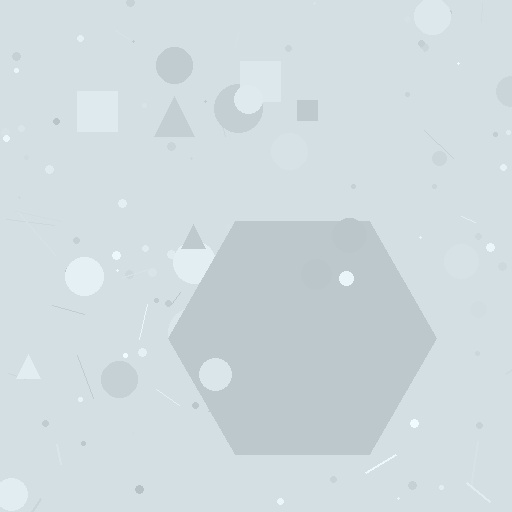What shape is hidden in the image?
A hexagon is hidden in the image.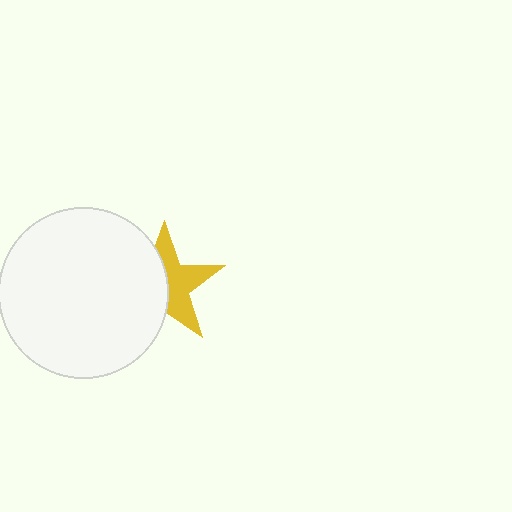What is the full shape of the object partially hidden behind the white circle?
The partially hidden object is a yellow star.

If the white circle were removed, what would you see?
You would see the complete yellow star.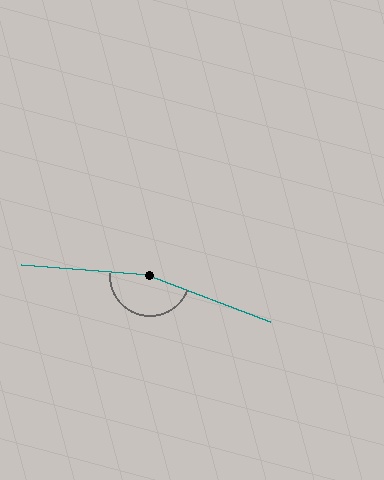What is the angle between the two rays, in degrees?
Approximately 164 degrees.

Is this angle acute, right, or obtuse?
It is obtuse.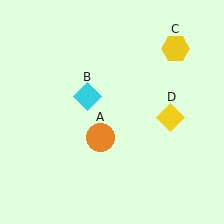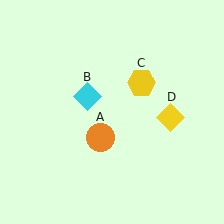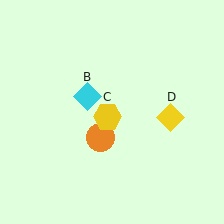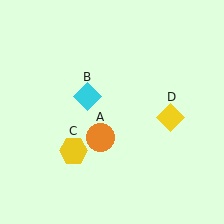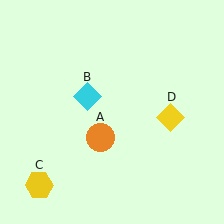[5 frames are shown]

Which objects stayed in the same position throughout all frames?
Orange circle (object A) and cyan diamond (object B) and yellow diamond (object D) remained stationary.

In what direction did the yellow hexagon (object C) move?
The yellow hexagon (object C) moved down and to the left.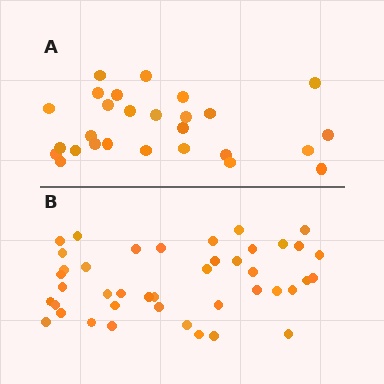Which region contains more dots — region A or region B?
Region B (the bottom region) has more dots.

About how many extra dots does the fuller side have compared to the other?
Region B has approximately 15 more dots than region A.